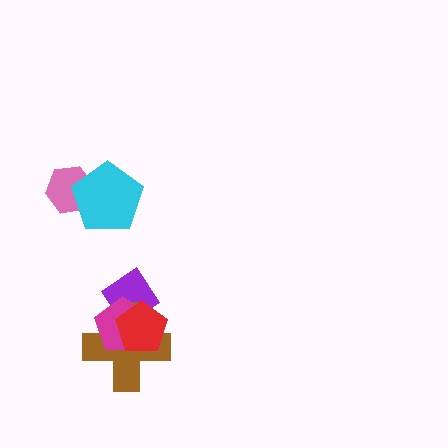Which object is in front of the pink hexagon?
The cyan pentagon is in front of the pink hexagon.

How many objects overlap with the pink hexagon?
1 object overlaps with the pink hexagon.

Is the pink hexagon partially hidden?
Yes, it is partially covered by another shape.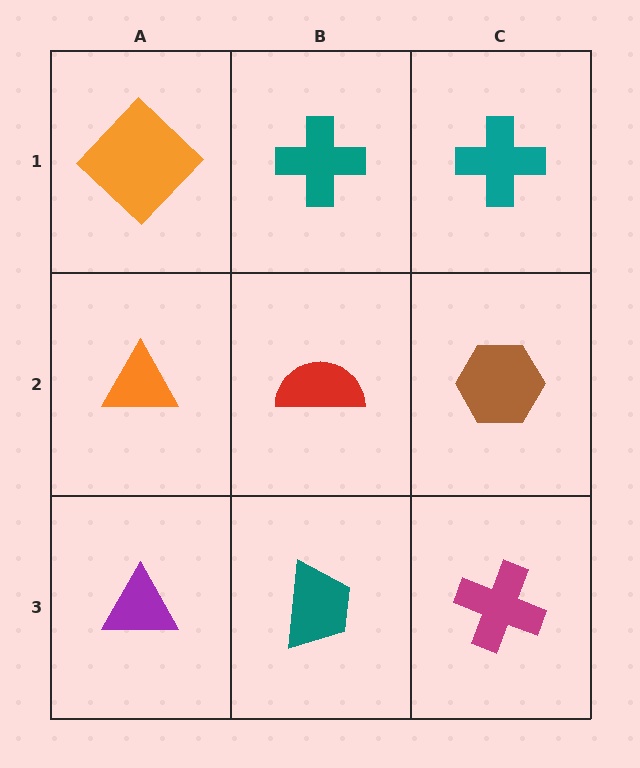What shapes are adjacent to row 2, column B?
A teal cross (row 1, column B), a teal trapezoid (row 3, column B), an orange triangle (row 2, column A), a brown hexagon (row 2, column C).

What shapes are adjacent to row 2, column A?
An orange diamond (row 1, column A), a purple triangle (row 3, column A), a red semicircle (row 2, column B).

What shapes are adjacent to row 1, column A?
An orange triangle (row 2, column A), a teal cross (row 1, column B).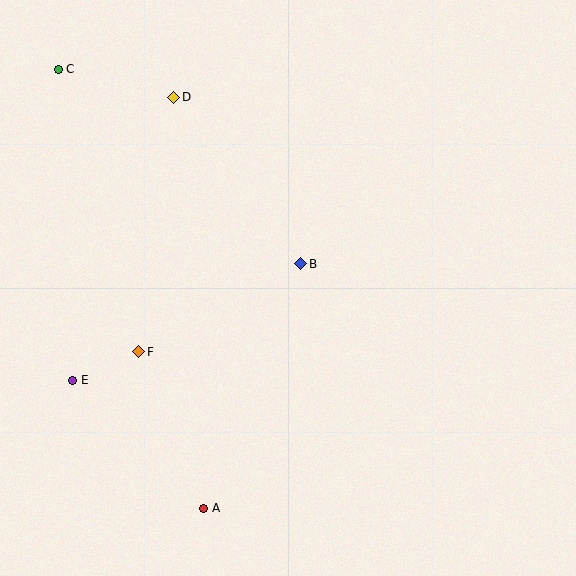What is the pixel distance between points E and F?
The distance between E and F is 72 pixels.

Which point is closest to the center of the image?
Point B at (301, 264) is closest to the center.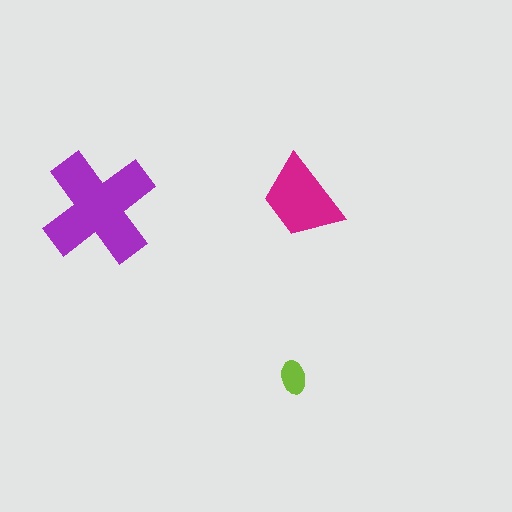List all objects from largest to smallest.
The purple cross, the magenta trapezoid, the lime ellipse.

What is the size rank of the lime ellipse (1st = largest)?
3rd.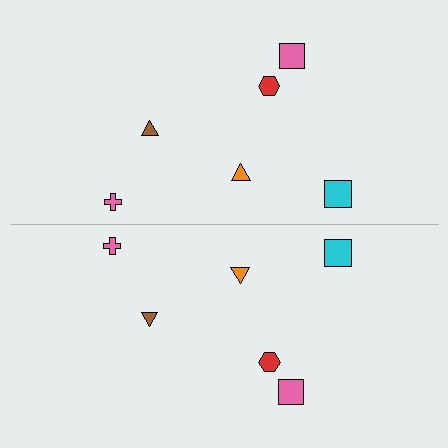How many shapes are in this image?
There are 12 shapes in this image.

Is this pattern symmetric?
Yes, this pattern has bilateral (reflection) symmetry.